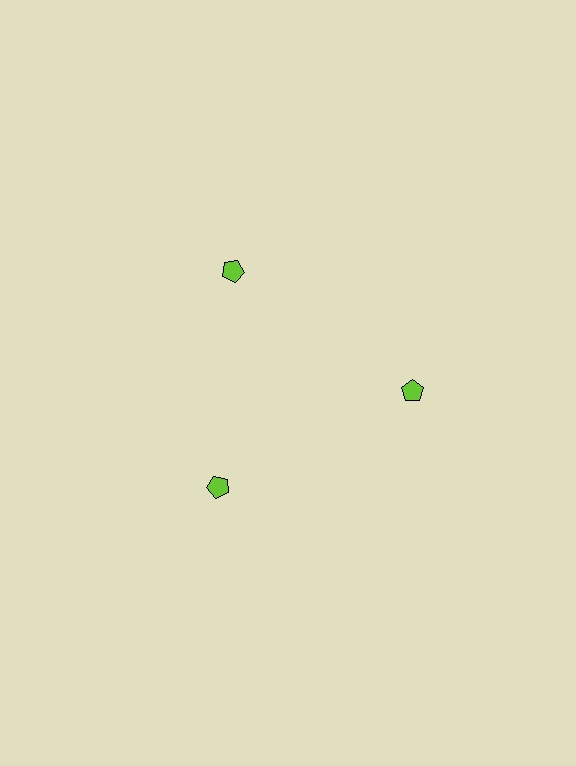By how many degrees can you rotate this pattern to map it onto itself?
The pattern maps onto itself every 120 degrees of rotation.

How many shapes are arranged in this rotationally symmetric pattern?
There are 3 shapes, arranged in 3 groups of 1.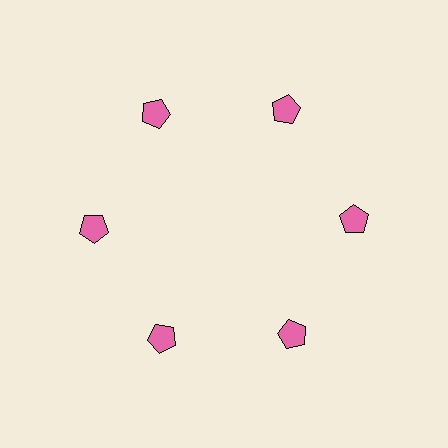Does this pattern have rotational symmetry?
Yes, this pattern has 6-fold rotational symmetry. It looks the same after rotating 60 degrees around the center.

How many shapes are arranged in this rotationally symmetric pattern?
There are 6 shapes, arranged in 6 groups of 1.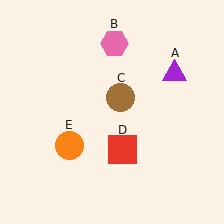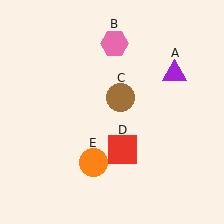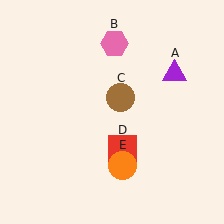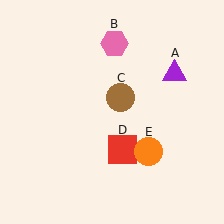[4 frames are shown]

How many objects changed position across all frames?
1 object changed position: orange circle (object E).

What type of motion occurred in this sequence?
The orange circle (object E) rotated counterclockwise around the center of the scene.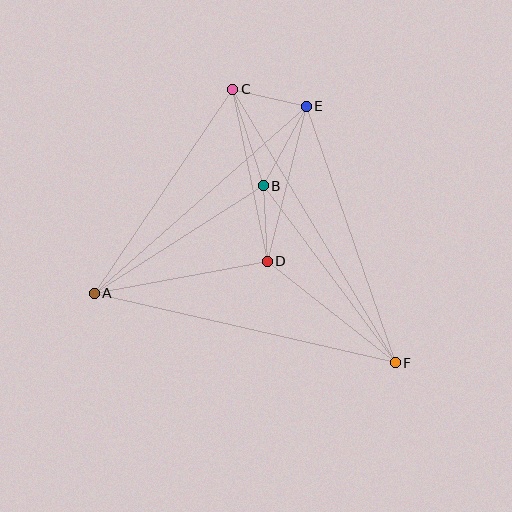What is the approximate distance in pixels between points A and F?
The distance between A and F is approximately 309 pixels.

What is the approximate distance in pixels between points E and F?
The distance between E and F is approximately 271 pixels.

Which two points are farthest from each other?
Points C and F are farthest from each other.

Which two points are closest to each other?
Points C and E are closest to each other.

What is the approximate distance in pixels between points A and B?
The distance between A and B is approximately 200 pixels.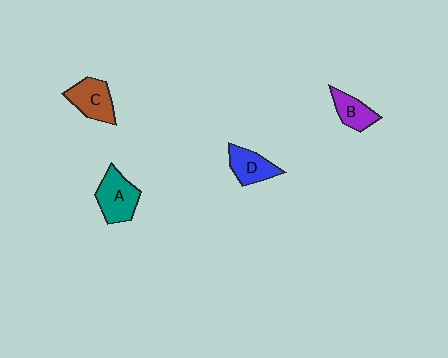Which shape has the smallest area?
Shape B (purple).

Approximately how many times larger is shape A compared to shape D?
Approximately 1.3 times.